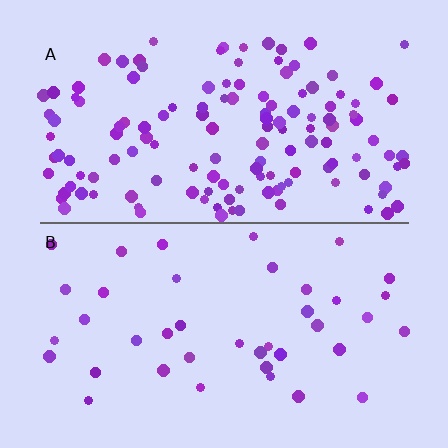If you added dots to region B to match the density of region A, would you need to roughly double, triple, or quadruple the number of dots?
Approximately triple.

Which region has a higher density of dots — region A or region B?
A (the top).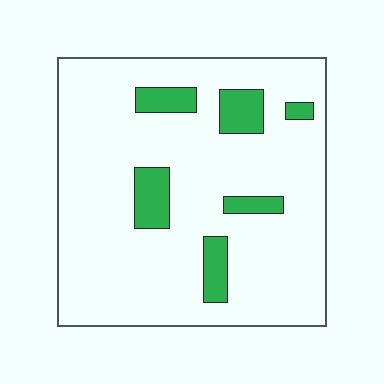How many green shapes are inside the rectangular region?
6.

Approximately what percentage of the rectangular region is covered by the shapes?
Approximately 15%.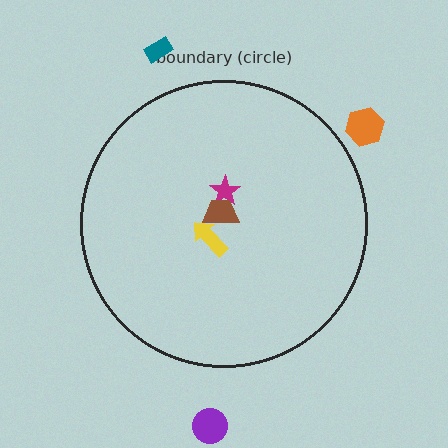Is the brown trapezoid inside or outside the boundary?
Inside.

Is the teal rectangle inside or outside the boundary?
Outside.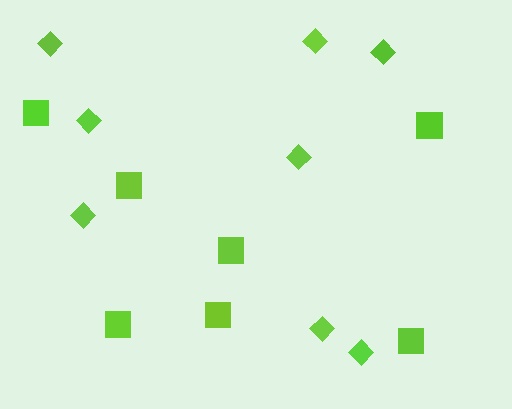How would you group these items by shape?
There are 2 groups: one group of diamonds (8) and one group of squares (7).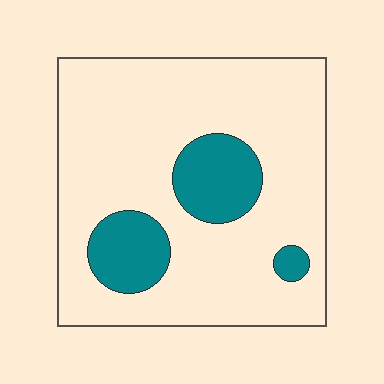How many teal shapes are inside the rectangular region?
3.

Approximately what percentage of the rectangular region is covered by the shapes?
Approximately 20%.